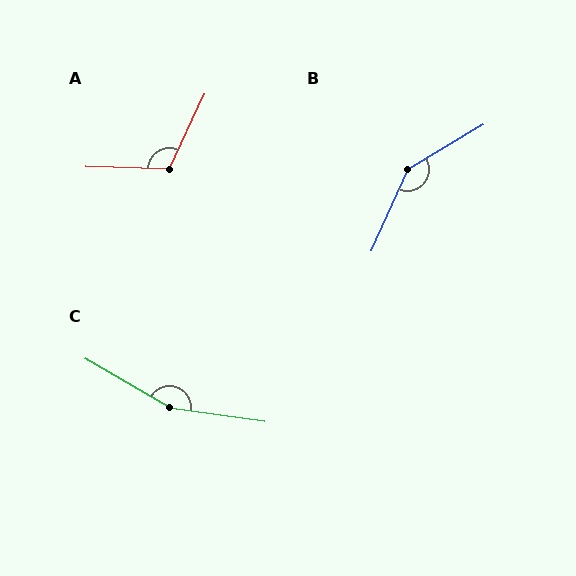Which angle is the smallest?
A, at approximately 113 degrees.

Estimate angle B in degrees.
Approximately 145 degrees.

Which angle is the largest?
C, at approximately 158 degrees.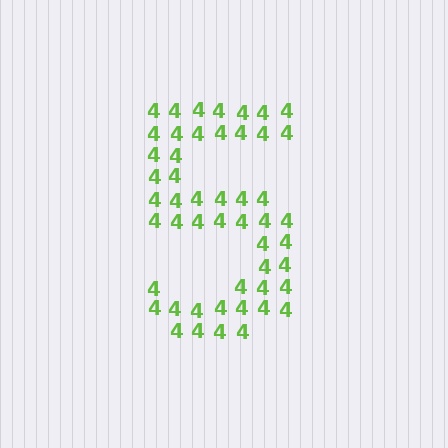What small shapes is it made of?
It is made of small digit 4's.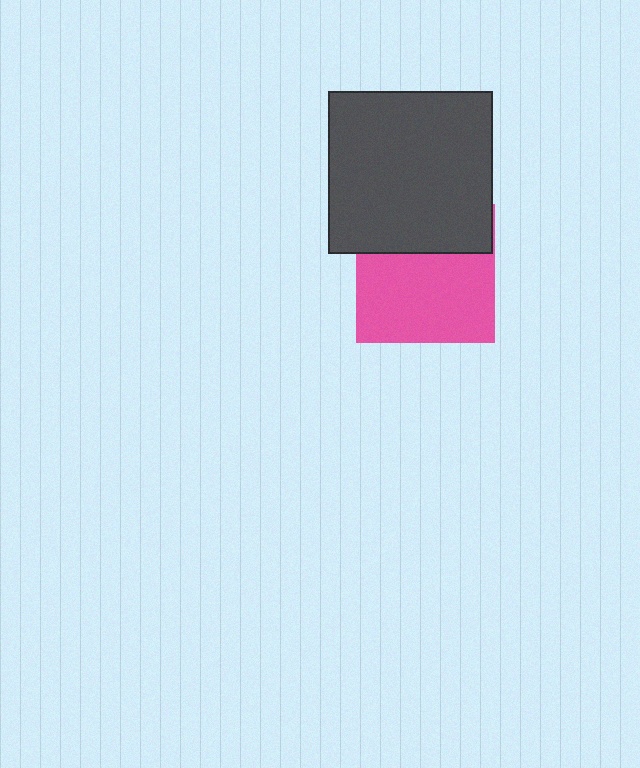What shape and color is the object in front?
The object in front is a dark gray rectangle.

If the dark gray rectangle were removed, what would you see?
You would see the complete pink square.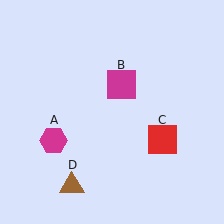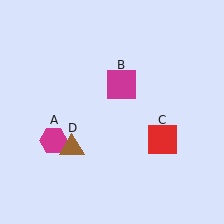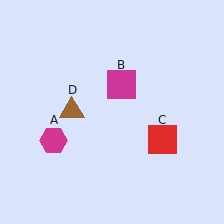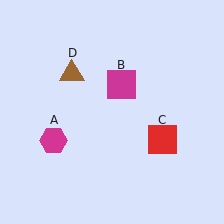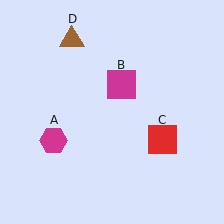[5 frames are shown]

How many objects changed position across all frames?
1 object changed position: brown triangle (object D).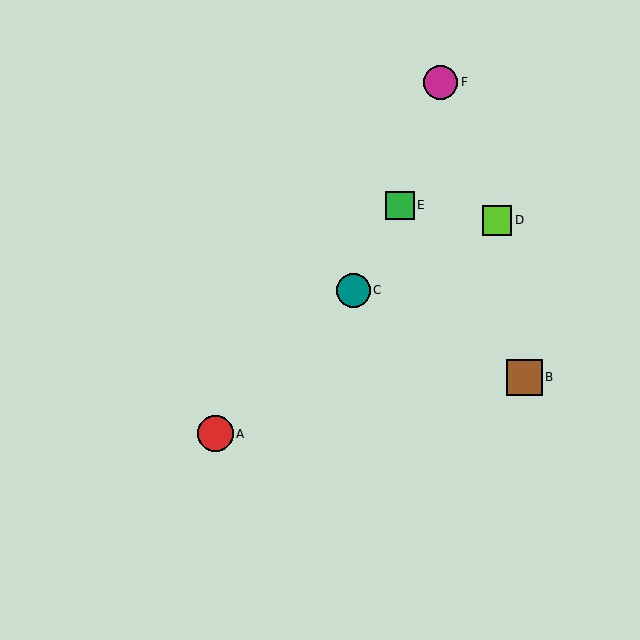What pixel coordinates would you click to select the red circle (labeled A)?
Click at (215, 434) to select the red circle A.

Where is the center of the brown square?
The center of the brown square is at (524, 377).